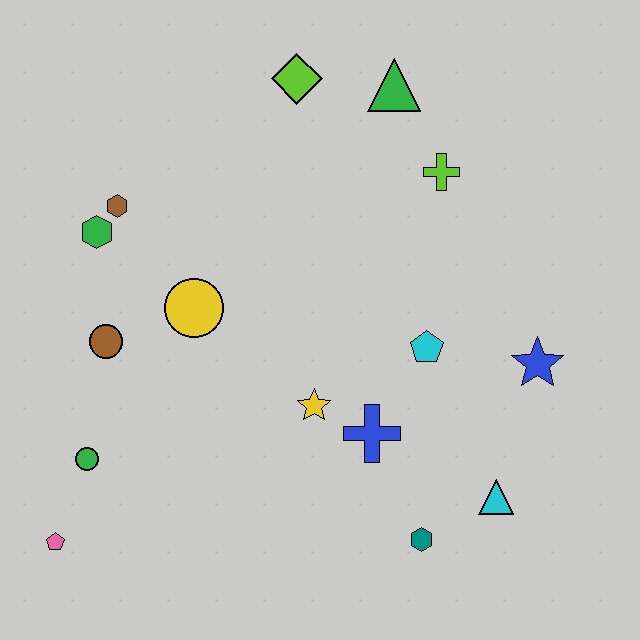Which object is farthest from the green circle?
The green triangle is farthest from the green circle.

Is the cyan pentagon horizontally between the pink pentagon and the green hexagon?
No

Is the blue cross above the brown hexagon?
No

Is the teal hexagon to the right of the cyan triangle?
No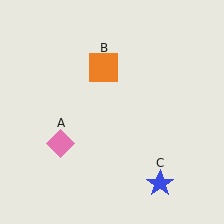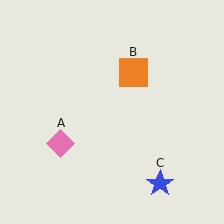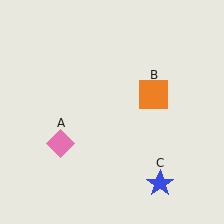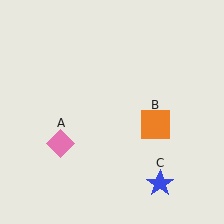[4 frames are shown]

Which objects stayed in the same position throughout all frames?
Pink diamond (object A) and blue star (object C) remained stationary.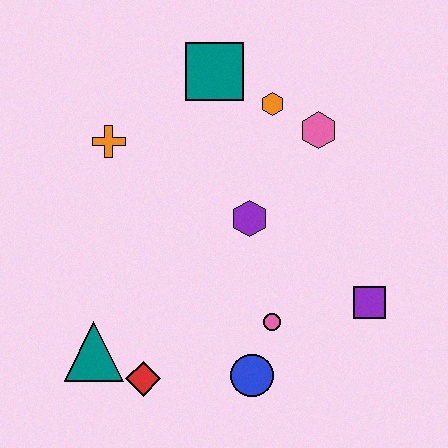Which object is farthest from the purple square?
The orange cross is farthest from the purple square.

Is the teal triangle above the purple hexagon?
No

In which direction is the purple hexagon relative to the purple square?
The purple hexagon is to the left of the purple square.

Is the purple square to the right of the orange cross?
Yes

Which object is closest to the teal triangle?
The red diamond is closest to the teal triangle.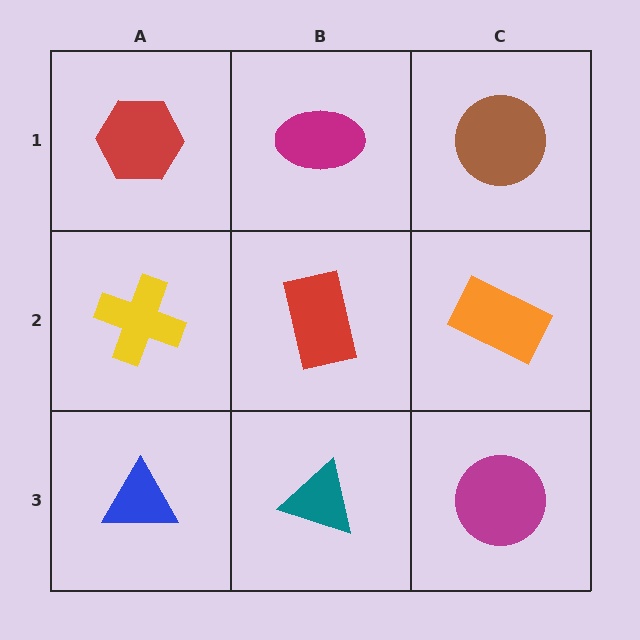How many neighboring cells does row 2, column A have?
3.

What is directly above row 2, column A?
A red hexagon.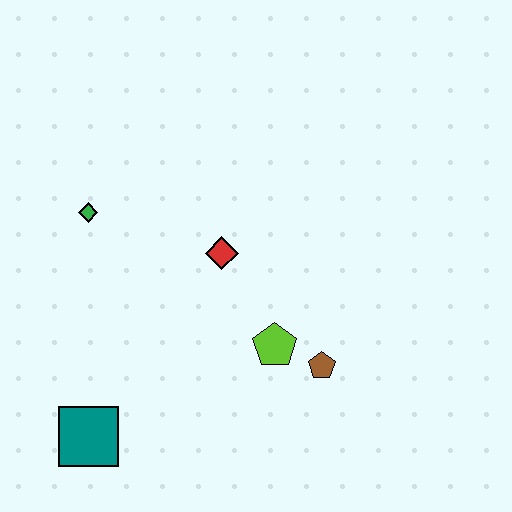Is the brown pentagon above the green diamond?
No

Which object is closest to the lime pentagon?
The brown pentagon is closest to the lime pentagon.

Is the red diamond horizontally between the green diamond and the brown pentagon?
Yes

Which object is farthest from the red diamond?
The teal square is farthest from the red diamond.